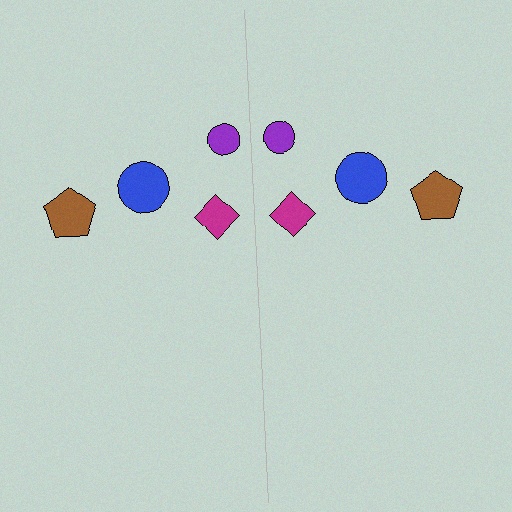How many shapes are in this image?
There are 8 shapes in this image.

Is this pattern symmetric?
Yes, this pattern has bilateral (reflection) symmetry.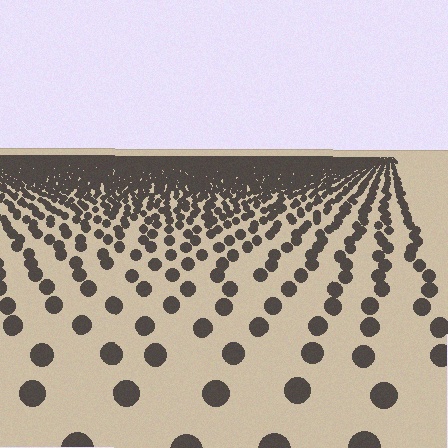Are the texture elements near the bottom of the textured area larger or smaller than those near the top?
Larger. Near the bottom, elements are closer to the viewer and appear at a bigger on-screen size.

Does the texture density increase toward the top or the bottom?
Density increases toward the top.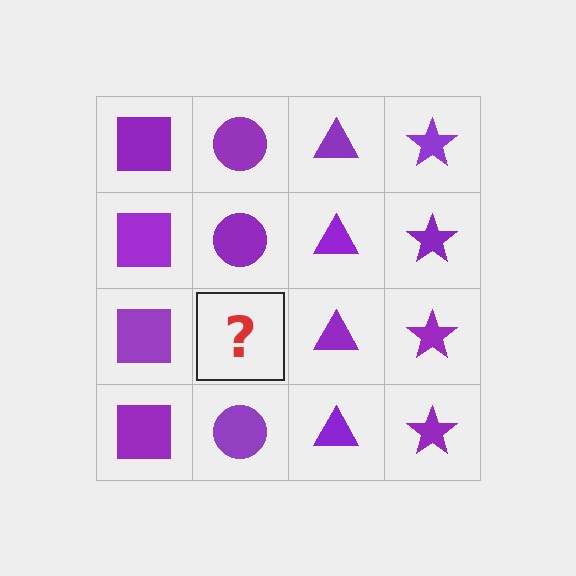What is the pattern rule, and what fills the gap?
The rule is that each column has a consistent shape. The gap should be filled with a purple circle.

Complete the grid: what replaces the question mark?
The question mark should be replaced with a purple circle.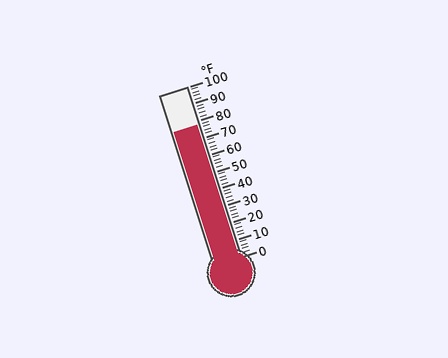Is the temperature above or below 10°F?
The temperature is above 10°F.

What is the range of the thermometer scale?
The thermometer scale ranges from 0°F to 100°F.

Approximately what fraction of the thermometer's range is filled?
The thermometer is filled to approximately 80% of its range.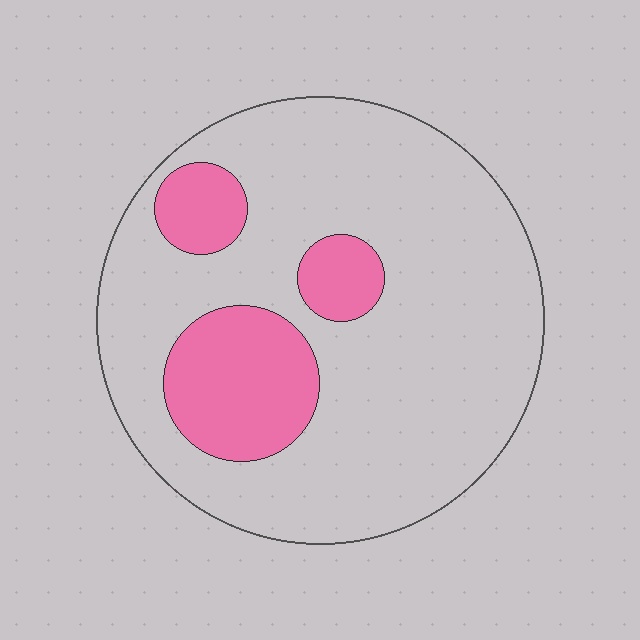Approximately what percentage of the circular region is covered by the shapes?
Approximately 20%.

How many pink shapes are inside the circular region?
3.